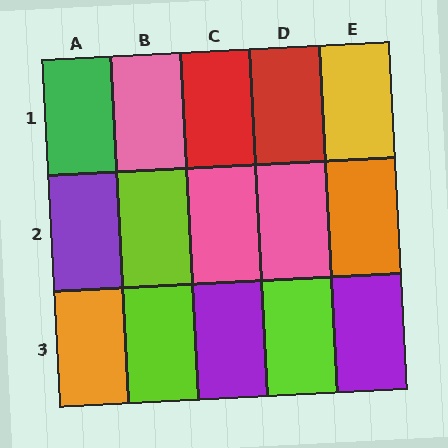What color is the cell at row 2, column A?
Purple.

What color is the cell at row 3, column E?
Purple.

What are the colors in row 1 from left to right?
Green, pink, red, red, yellow.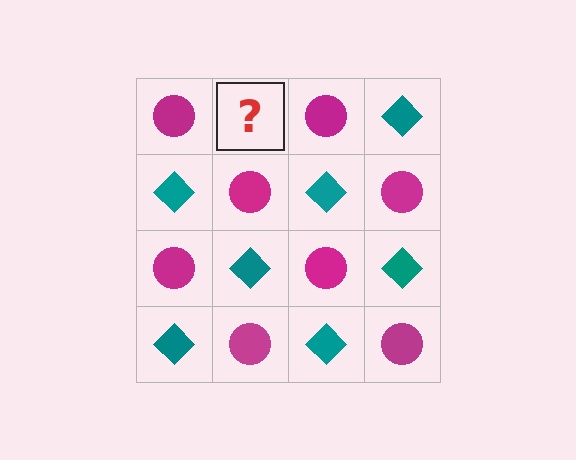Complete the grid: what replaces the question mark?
The question mark should be replaced with a teal diamond.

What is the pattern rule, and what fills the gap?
The rule is that it alternates magenta circle and teal diamond in a checkerboard pattern. The gap should be filled with a teal diamond.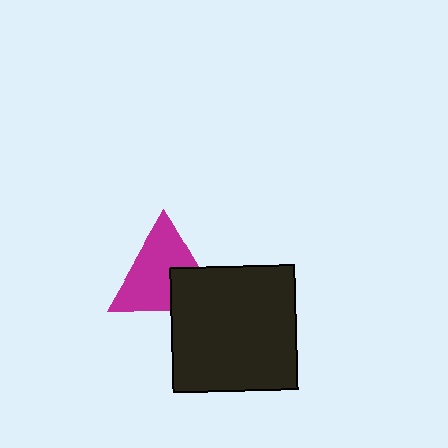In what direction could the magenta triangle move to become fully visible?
The magenta triangle could move toward the upper-left. That would shift it out from behind the black square entirely.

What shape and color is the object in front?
The object in front is a black square.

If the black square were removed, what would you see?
You would see the complete magenta triangle.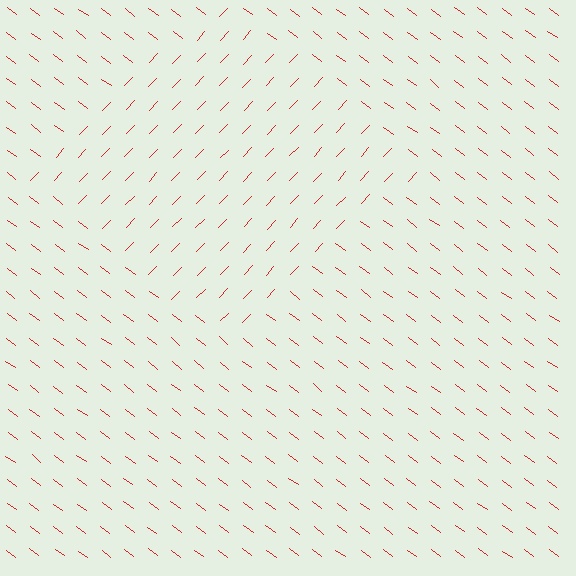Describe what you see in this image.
The image is filled with small red line segments. A diamond region in the image has lines oriented differently from the surrounding lines, creating a visible texture boundary.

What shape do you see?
I see a diamond.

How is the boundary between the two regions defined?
The boundary is defined purely by a change in line orientation (approximately 84 degrees difference). All lines are the same color and thickness.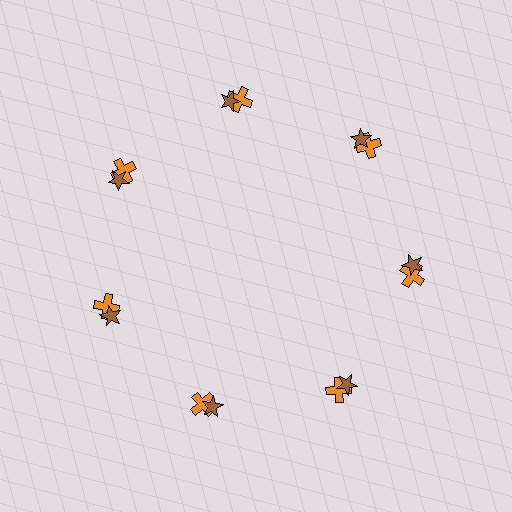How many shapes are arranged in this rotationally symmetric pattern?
There are 14 shapes, arranged in 7 groups of 2.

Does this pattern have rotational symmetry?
Yes, this pattern has 7-fold rotational symmetry. It looks the same after rotating 51 degrees around the center.